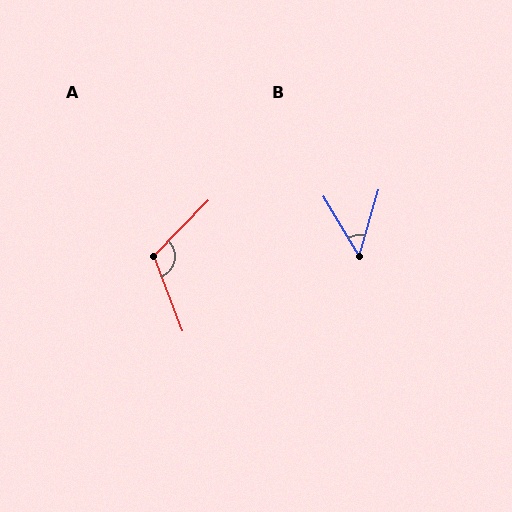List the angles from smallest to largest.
B (48°), A (114°).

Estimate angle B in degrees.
Approximately 48 degrees.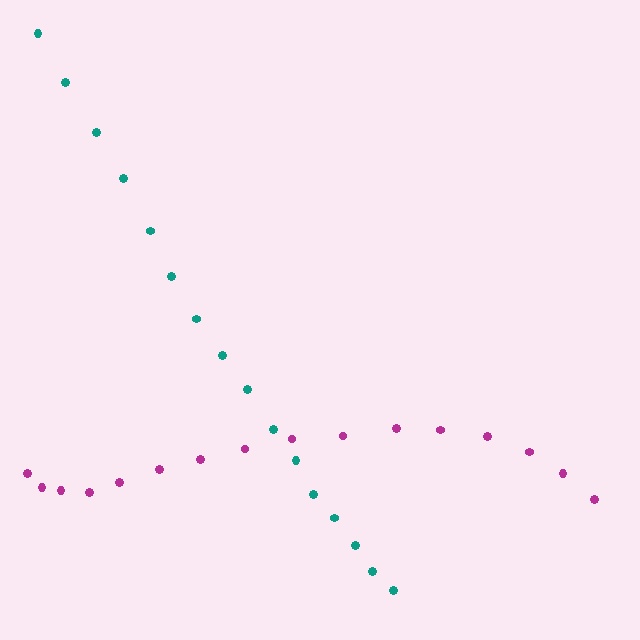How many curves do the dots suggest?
There are 2 distinct paths.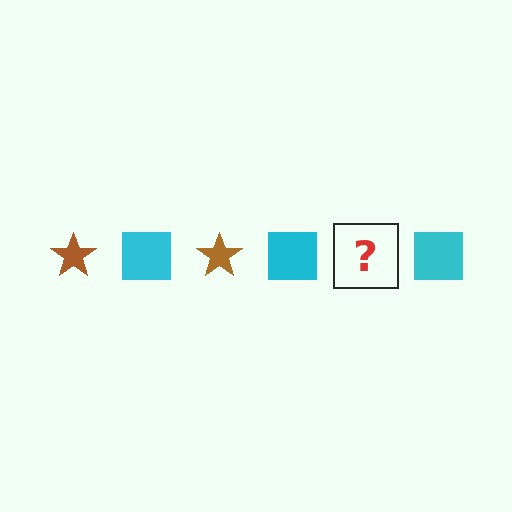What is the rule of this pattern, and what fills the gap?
The rule is that the pattern alternates between brown star and cyan square. The gap should be filled with a brown star.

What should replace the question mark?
The question mark should be replaced with a brown star.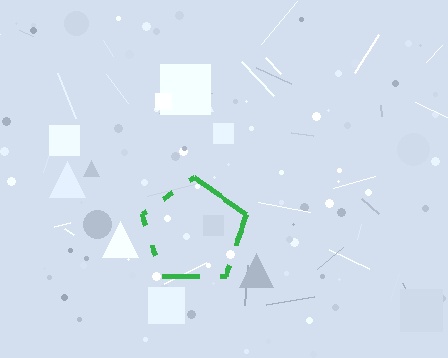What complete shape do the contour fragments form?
The contour fragments form a pentagon.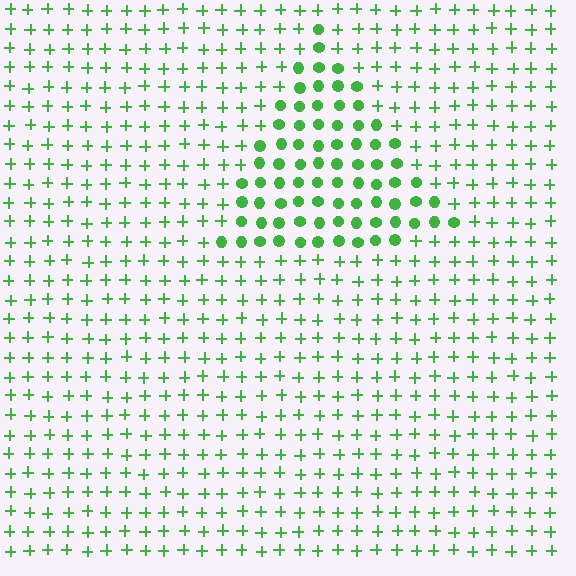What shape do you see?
I see a triangle.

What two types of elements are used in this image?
The image uses circles inside the triangle region and plus signs outside it.